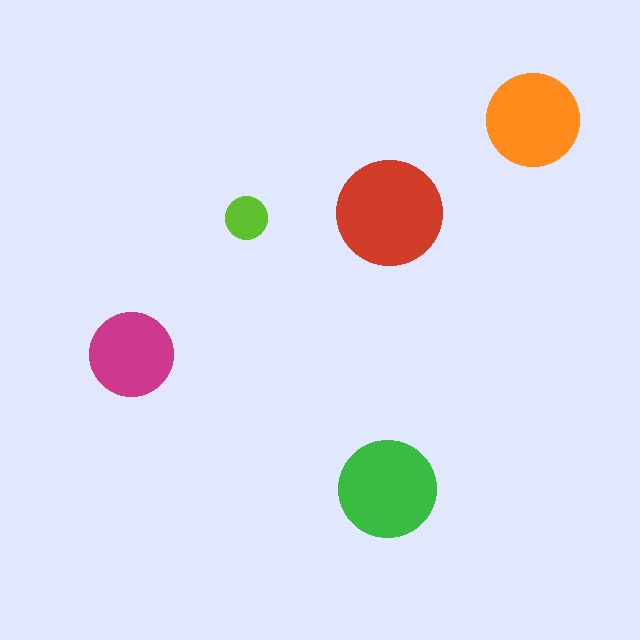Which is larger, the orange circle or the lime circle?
The orange one.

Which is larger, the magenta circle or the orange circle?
The orange one.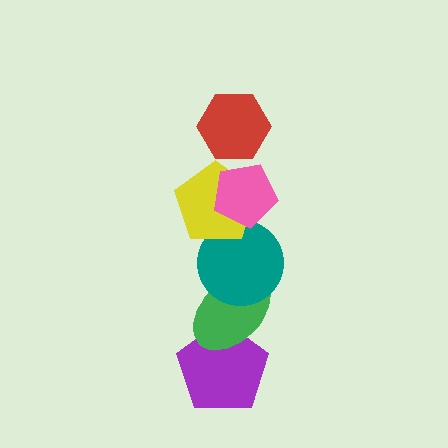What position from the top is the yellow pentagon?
The yellow pentagon is 3rd from the top.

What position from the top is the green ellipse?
The green ellipse is 5th from the top.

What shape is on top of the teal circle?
The yellow pentagon is on top of the teal circle.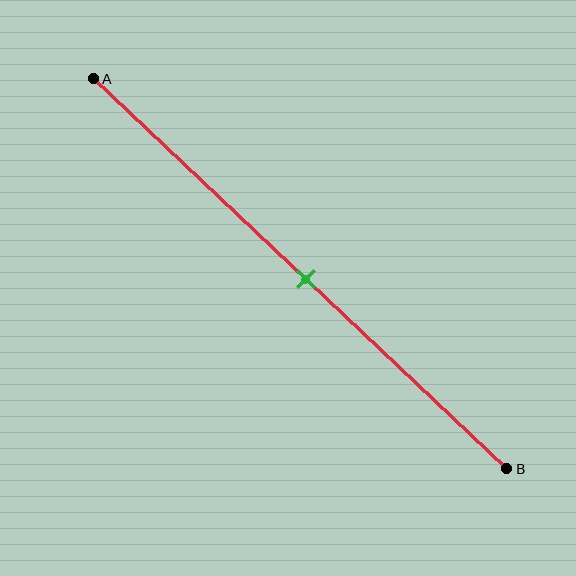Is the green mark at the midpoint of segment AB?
Yes, the mark is approximately at the midpoint.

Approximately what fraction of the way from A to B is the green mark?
The green mark is approximately 50% of the way from A to B.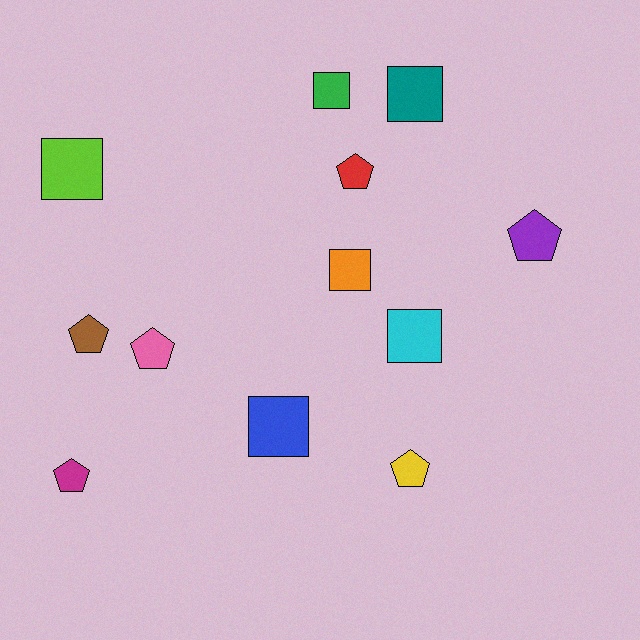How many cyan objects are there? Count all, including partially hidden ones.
There is 1 cyan object.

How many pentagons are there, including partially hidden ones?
There are 6 pentagons.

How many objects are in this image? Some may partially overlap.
There are 12 objects.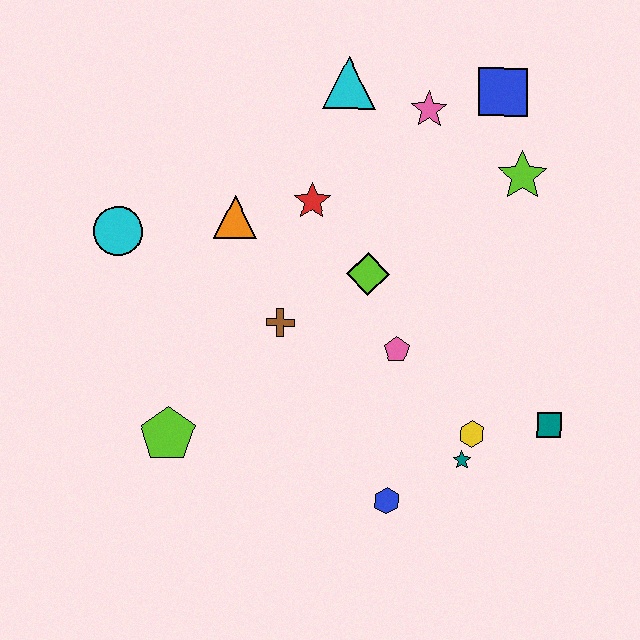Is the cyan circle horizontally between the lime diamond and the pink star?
No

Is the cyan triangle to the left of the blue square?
Yes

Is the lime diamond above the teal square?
Yes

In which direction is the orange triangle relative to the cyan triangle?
The orange triangle is below the cyan triangle.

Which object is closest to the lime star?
The blue square is closest to the lime star.